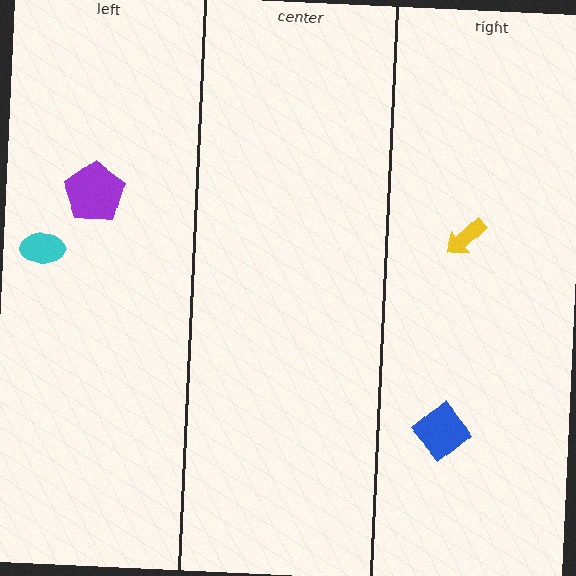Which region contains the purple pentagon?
The left region.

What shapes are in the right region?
The blue diamond, the yellow arrow.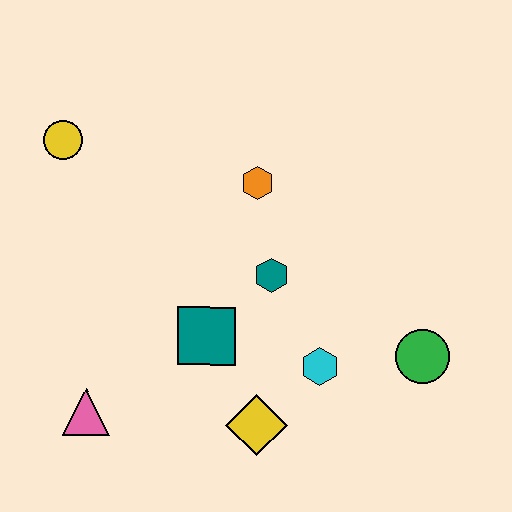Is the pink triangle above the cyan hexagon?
No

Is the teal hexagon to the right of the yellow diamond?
Yes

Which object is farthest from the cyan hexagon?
The yellow circle is farthest from the cyan hexagon.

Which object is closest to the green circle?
The cyan hexagon is closest to the green circle.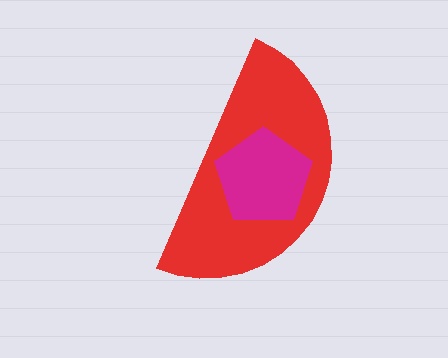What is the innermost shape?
The magenta pentagon.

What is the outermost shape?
The red semicircle.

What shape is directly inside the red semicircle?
The magenta pentagon.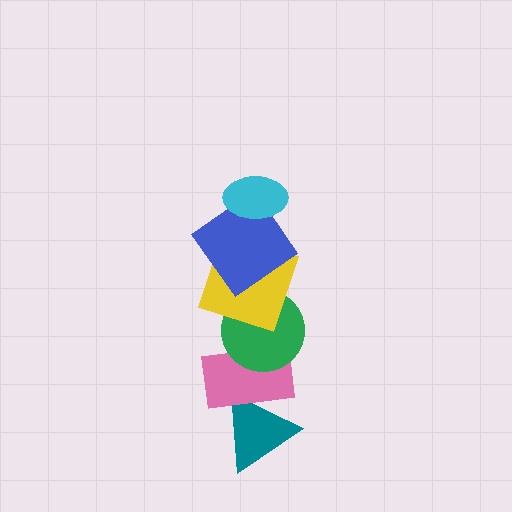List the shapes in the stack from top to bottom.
From top to bottom: the cyan ellipse, the blue diamond, the yellow square, the green circle, the pink rectangle, the teal triangle.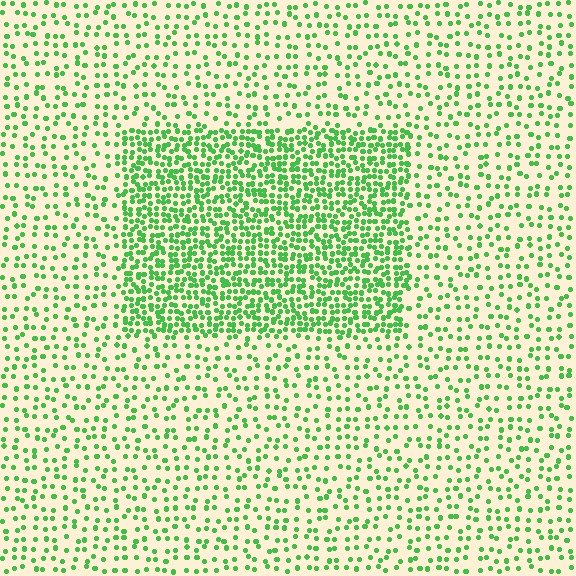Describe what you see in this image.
The image contains small green elements arranged at two different densities. A rectangle-shaped region is visible where the elements are more densely packed than the surrounding area.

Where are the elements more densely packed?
The elements are more densely packed inside the rectangle boundary.